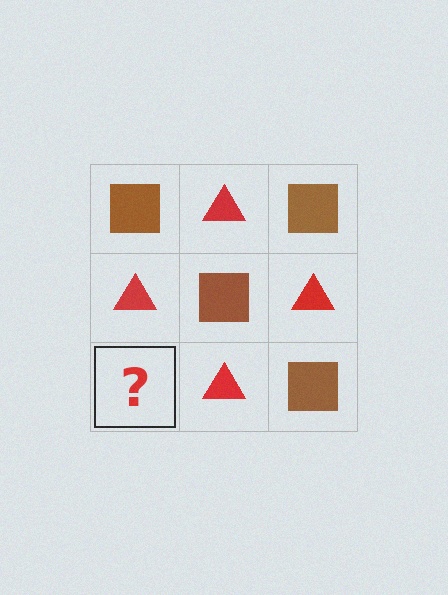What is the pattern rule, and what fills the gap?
The rule is that it alternates brown square and red triangle in a checkerboard pattern. The gap should be filled with a brown square.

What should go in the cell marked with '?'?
The missing cell should contain a brown square.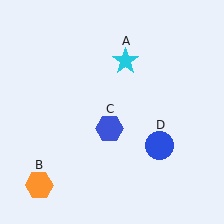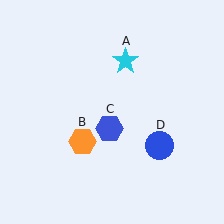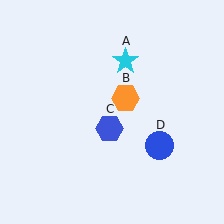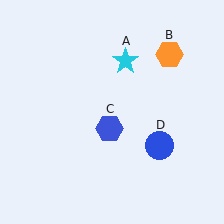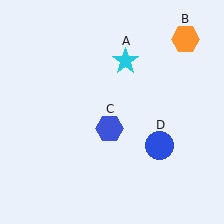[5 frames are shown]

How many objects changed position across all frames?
1 object changed position: orange hexagon (object B).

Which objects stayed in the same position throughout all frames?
Cyan star (object A) and blue hexagon (object C) and blue circle (object D) remained stationary.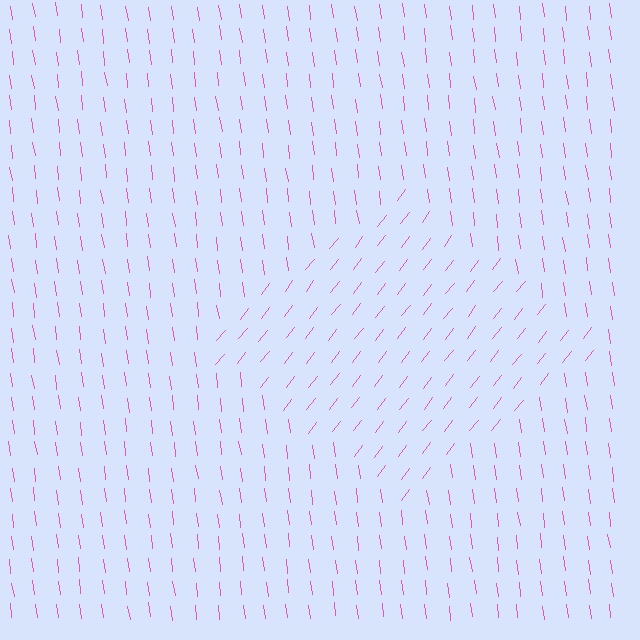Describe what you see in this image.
The image is filled with small pink line segments. A diamond region in the image has lines oriented differently from the surrounding lines, creating a visible texture boundary.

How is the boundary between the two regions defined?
The boundary is defined purely by a change in line orientation (approximately 45 degrees difference). All lines are the same color and thickness.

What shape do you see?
I see a diamond.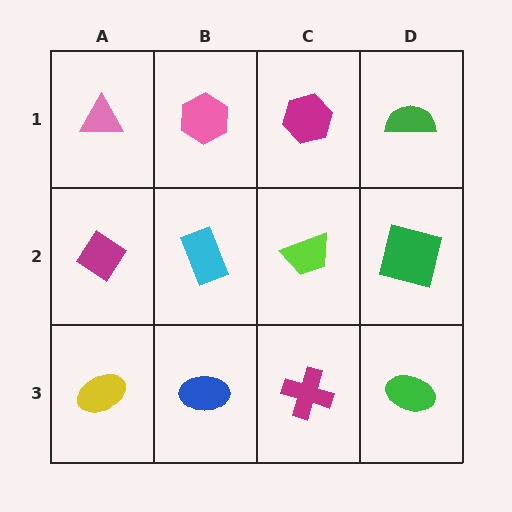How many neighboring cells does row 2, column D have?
3.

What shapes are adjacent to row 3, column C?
A lime trapezoid (row 2, column C), a blue ellipse (row 3, column B), a green ellipse (row 3, column D).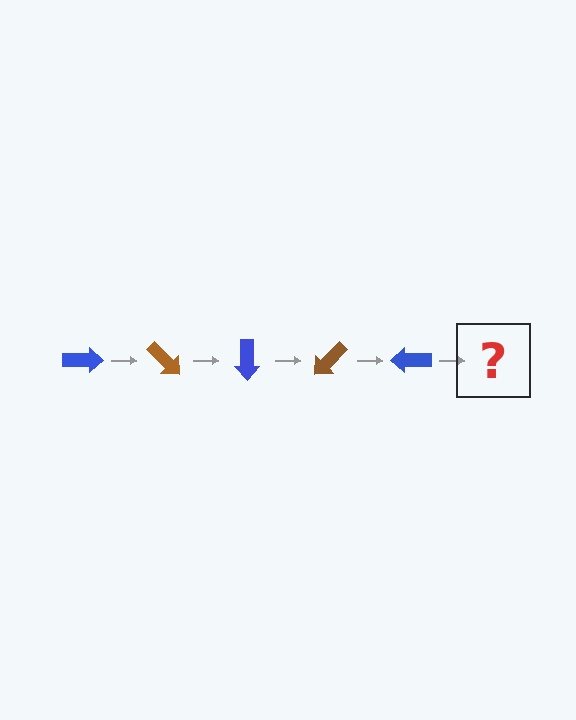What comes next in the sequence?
The next element should be a brown arrow, rotated 225 degrees from the start.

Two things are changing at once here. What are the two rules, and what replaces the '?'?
The two rules are that it rotates 45 degrees each step and the color cycles through blue and brown. The '?' should be a brown arrow, rotated 225 degrees from the start.